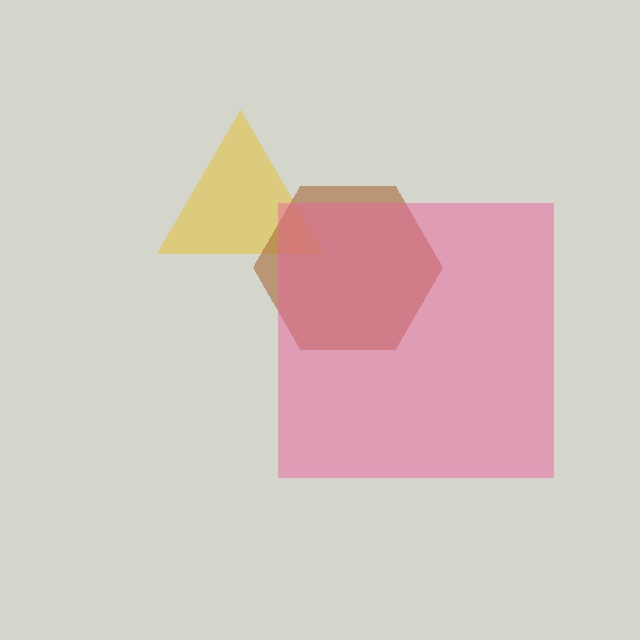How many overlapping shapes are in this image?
There are 3 overlapping shapes in the image.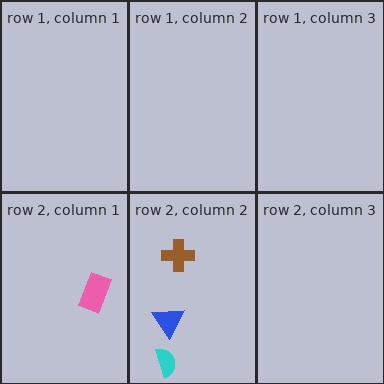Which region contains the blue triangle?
The row 2, column 2 region.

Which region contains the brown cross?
The row 2, column 2 region.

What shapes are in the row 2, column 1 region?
The pink rectangle.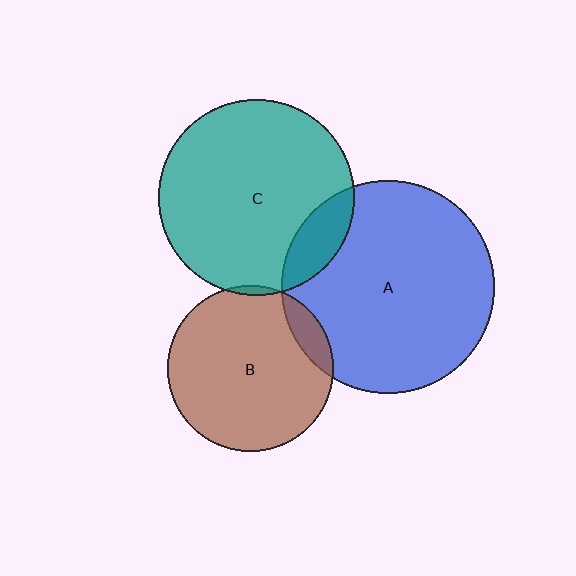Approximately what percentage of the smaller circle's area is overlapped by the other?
Approximately 5%.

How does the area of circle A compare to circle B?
Approximately 1.6 times.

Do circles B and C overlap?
Yes.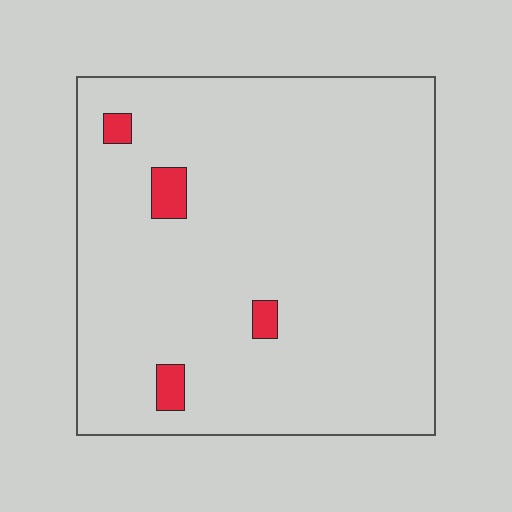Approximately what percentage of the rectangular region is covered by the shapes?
Approximately 5%.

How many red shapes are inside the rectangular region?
4.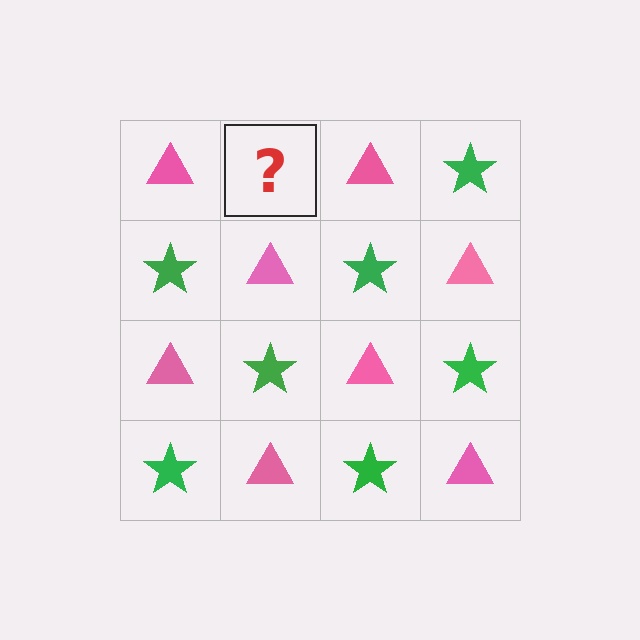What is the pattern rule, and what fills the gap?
The rule is that it alternates pink triangle and green star in a checkerboard pattern. The gap should be filled with a green star.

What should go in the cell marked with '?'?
The missing cell should contain a green star.